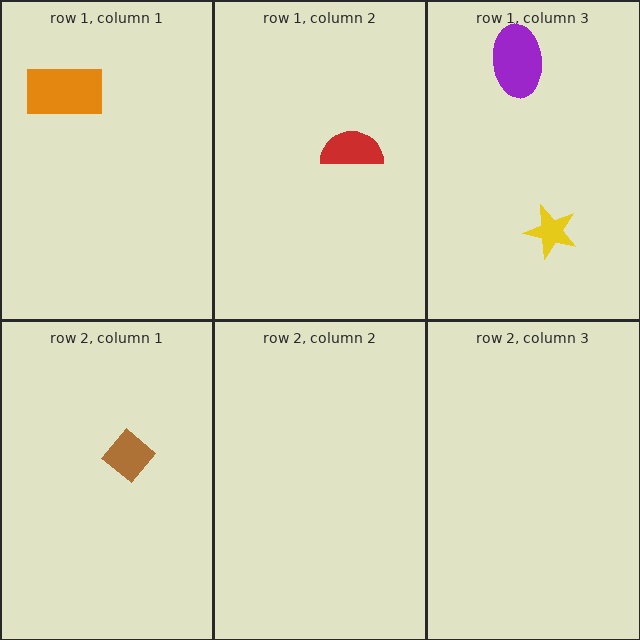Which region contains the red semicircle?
The row 1, column 2 region.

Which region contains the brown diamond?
The row 2, column 1 region.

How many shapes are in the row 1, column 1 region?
1.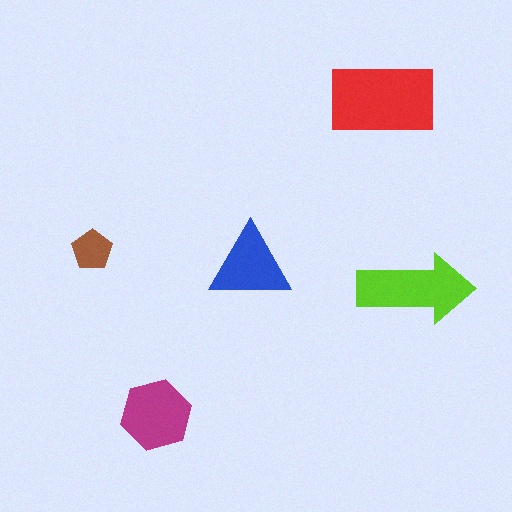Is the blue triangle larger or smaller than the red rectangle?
Smaller.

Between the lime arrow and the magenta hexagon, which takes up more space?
The lime arrow.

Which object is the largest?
The red rectangle.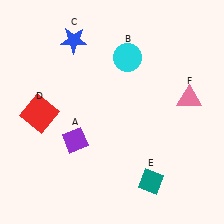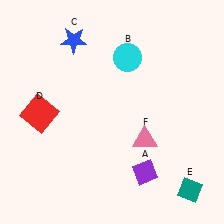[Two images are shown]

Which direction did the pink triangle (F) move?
The pink triangle (F) moved left.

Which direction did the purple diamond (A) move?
The purple diamond (A) moved right.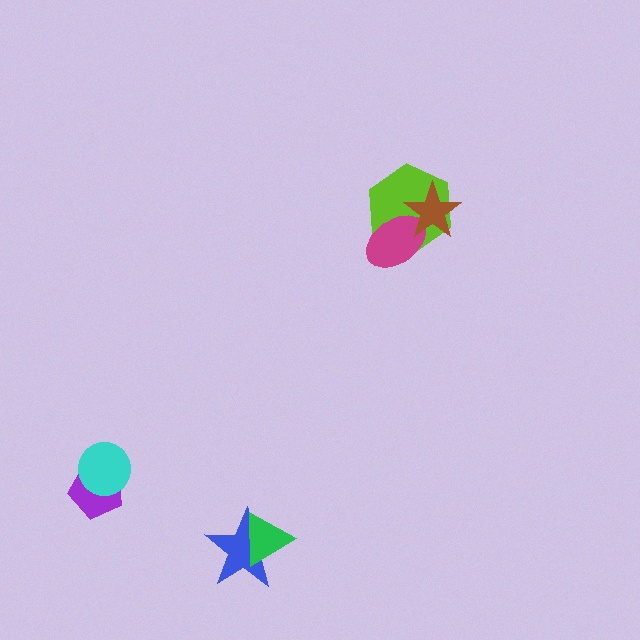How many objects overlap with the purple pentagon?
1 object overlaps with the purple pentagon.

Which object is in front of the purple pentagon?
The cyan circle is in front of the purple pentagon.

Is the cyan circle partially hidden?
No, no other shape covers it.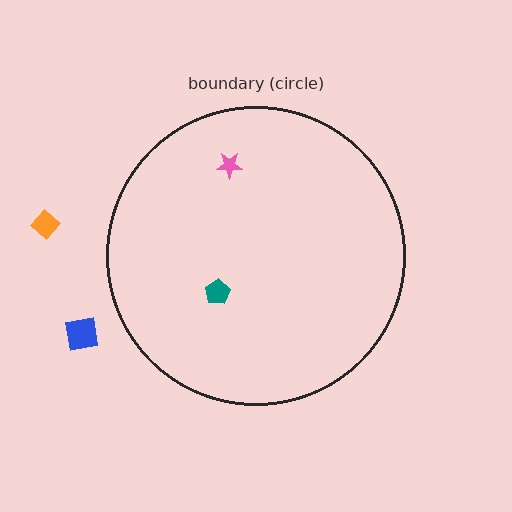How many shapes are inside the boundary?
2 inside, 2 outside.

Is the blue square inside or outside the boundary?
Outside.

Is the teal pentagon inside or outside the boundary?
Inside.